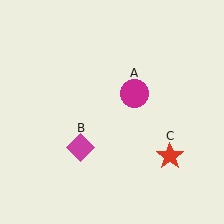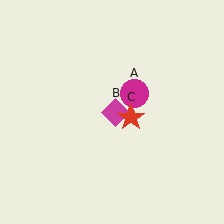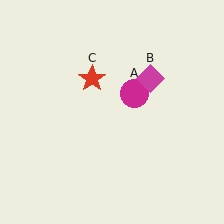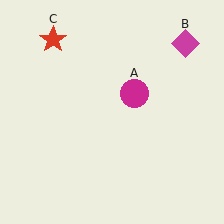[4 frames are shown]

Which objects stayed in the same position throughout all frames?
Magenta circle (object A) remained stationary.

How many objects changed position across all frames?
2 objects changed position: magenta diamond (object B), red star (object C).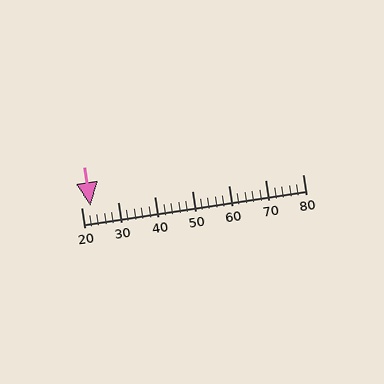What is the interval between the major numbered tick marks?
The major tick marks are spaced 10 units apart.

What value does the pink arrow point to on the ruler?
The pink arrow points to approximately 22.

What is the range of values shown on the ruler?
The ruler shows values from 20 to 80.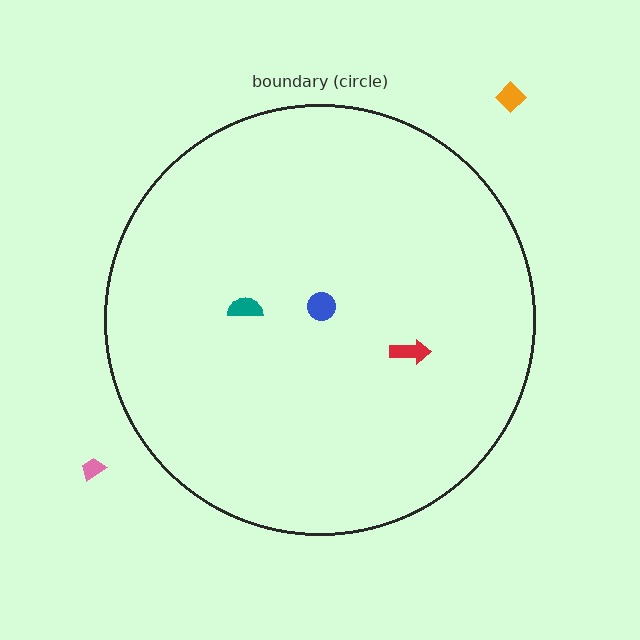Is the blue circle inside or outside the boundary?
Inside.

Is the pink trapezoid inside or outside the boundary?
Outside.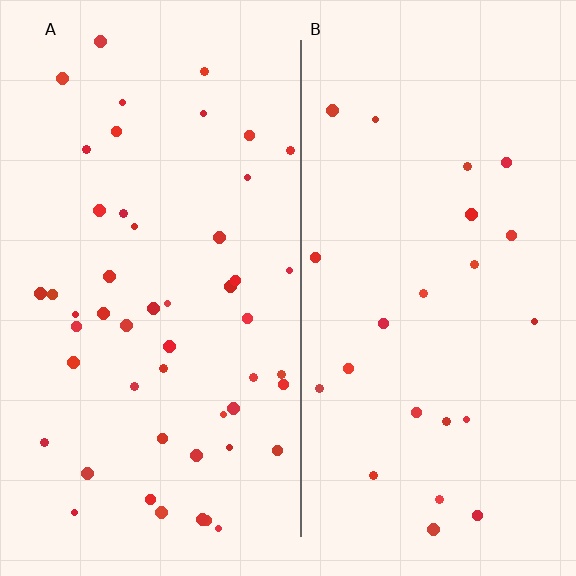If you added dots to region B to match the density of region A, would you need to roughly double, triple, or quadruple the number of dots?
Approximately double.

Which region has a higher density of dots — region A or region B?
A (the left).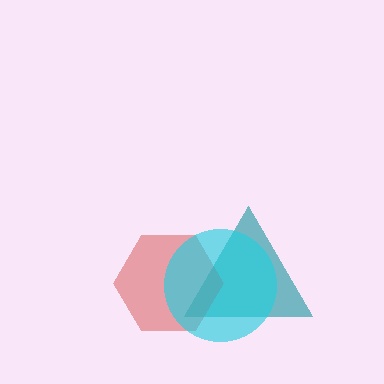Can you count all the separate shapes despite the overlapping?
Yes, there are 3 separate shapes.